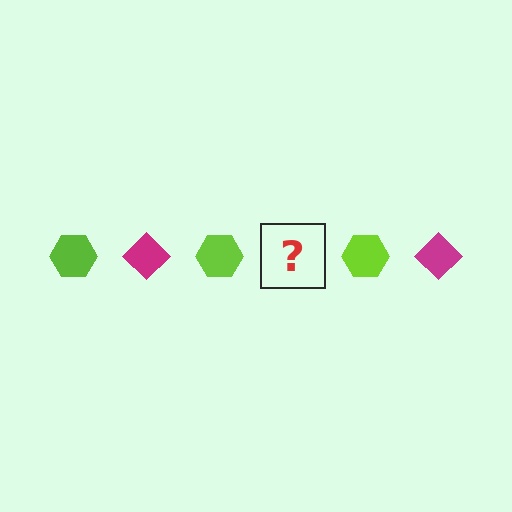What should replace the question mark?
The question mark should be replaced with a magenta diamond.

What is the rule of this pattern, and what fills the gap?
The rule is that the pattern alternates between lime hexagon and magenta diamond. The gap should be filled with a magenta diamond.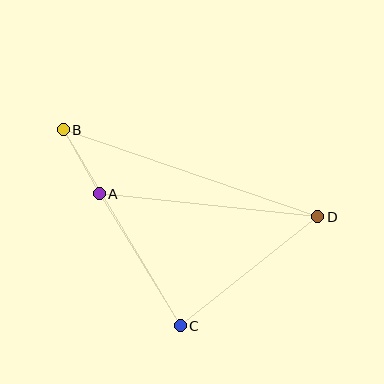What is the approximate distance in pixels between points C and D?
The distance between C and D is approximately 176 pixels.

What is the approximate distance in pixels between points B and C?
The distance between B and C is approximately 228 pixels.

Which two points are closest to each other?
Points A and B are closest to each other.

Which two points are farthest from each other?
Points B and D are farthest from each other.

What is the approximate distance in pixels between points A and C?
The distance between A and C is approximately 154 pixels.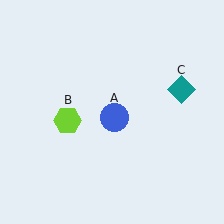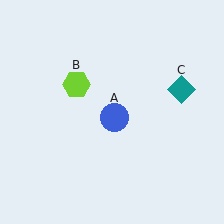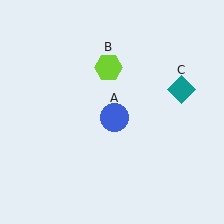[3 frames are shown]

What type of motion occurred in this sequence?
The lime hexagon (object B) rotated clockwise around the center of the scene.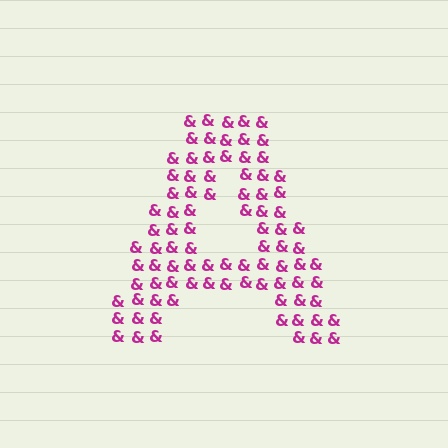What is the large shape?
The large shape is the letter A.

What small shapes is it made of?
It is made of small ampersands.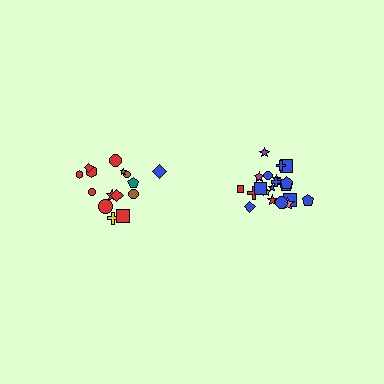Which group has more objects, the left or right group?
The right group.